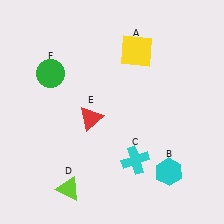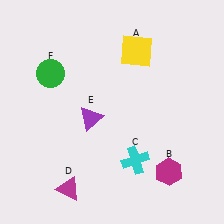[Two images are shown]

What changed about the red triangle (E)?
In Image 1, E is red. In Image 2, it changed to purple.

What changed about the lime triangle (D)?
In Image 1, D is lime. In Image 2, it changed to magenta.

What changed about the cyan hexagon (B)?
In Image 1, B is cyan. In Image 2, it changed to magenta.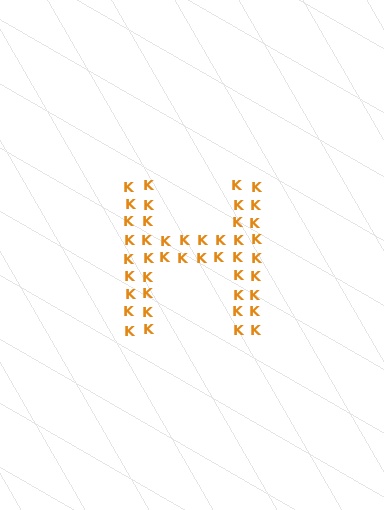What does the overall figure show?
The overall figure shows the letter H.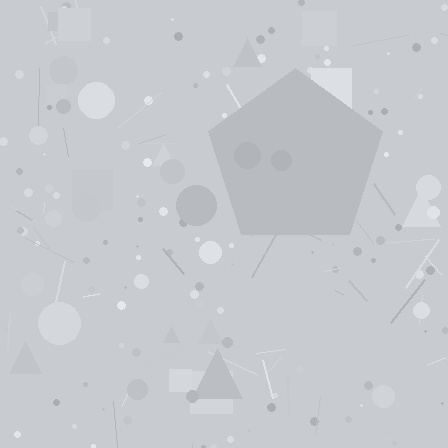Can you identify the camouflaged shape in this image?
The camouflaged shape is a pentagon.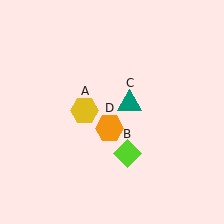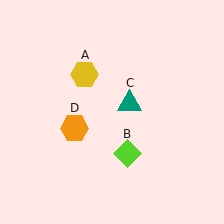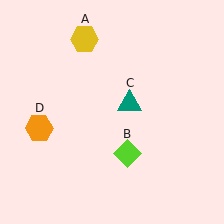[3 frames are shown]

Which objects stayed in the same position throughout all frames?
Lime diamond (object B) and teal triangle (object C) remained stationary.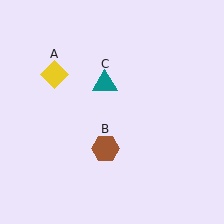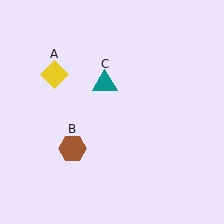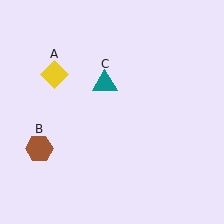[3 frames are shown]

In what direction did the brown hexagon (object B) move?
The brown hexagon (object B) moved left.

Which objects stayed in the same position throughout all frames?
Yellow diamond (object A) and teal triangle (object C) remained stationary.